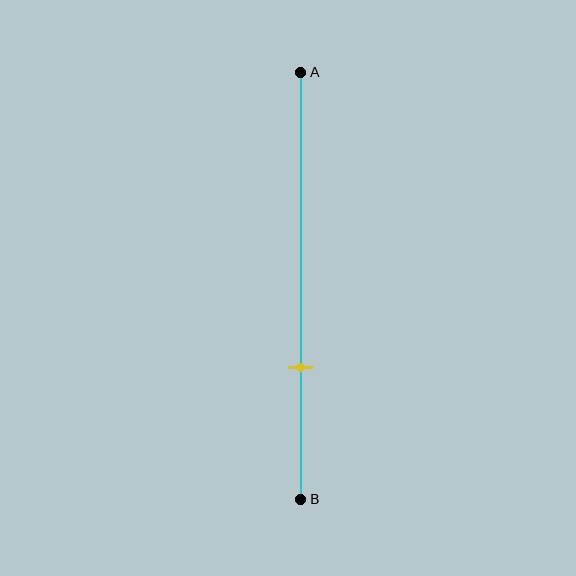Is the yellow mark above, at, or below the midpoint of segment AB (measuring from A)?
The yellow mark is below the midpoint of segment AB.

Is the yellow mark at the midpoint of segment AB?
No, the mark is at about 70% from A, not at the 50% midpoint.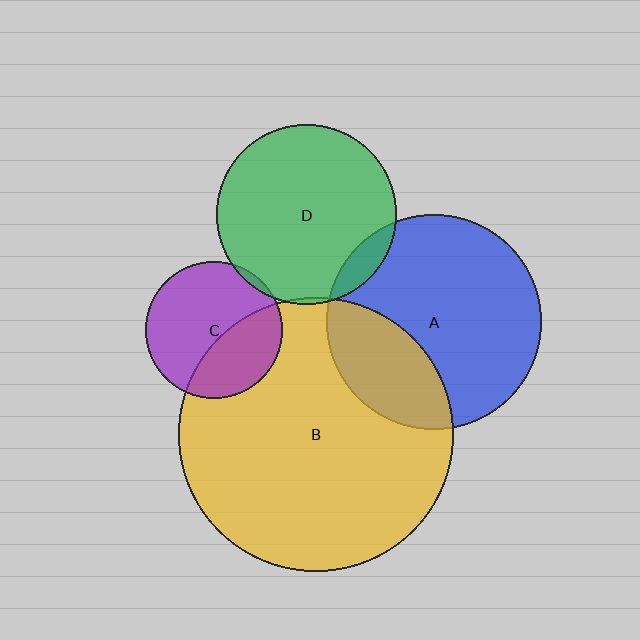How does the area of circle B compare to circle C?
Approximately 4.0 times.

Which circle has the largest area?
Circle B (yellow).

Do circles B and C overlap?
Yes.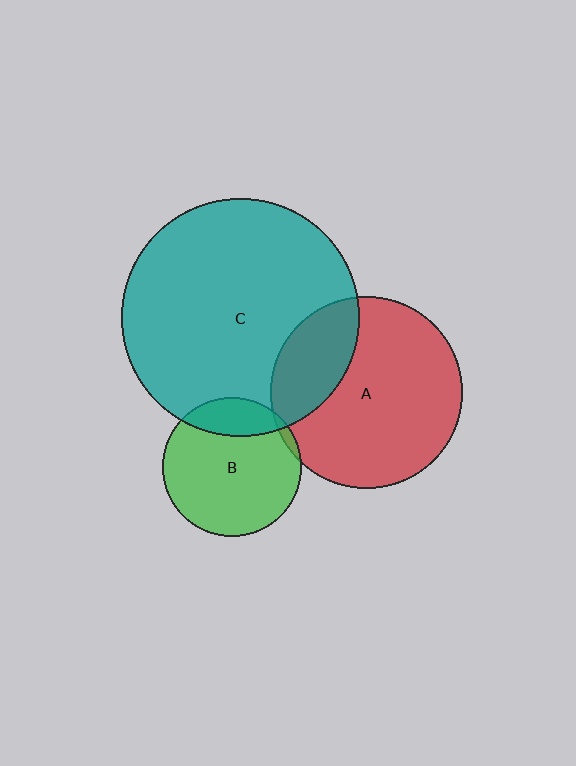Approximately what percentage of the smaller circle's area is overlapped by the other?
Approximately 20%.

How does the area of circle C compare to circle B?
Approximately 2.9 times.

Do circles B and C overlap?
Yes.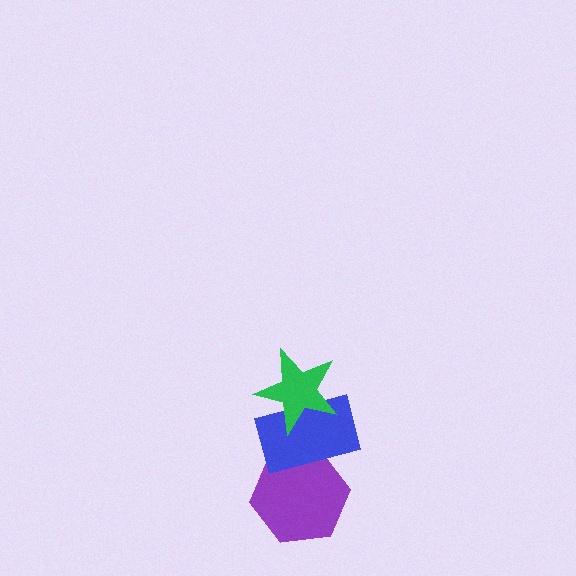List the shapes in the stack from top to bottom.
From top to bottom: the green star, the blue rectangle, the purple hexagon.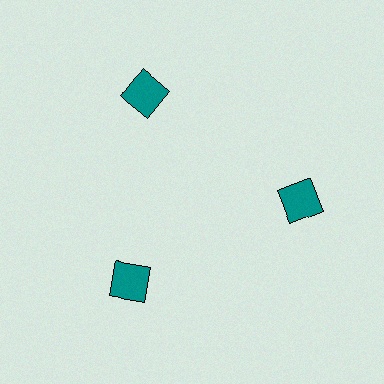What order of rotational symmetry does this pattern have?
This pattern has 3-fold rotational symmetry.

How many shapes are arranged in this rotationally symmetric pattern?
There are 3 shapes, arranged in 3 groups of 1.